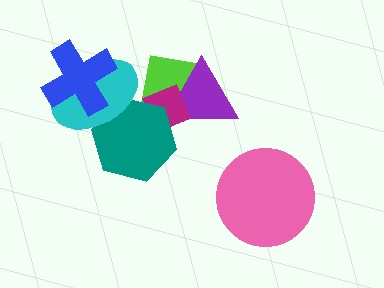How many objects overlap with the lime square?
3 objects overlap with the lime square.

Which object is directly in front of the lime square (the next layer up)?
The purple triangle is directly in front of the lime square.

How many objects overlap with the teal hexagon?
3 objects overlap with the teal hexagon.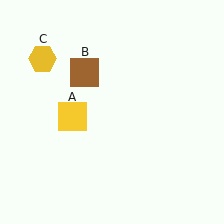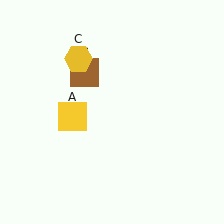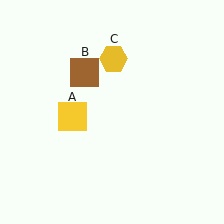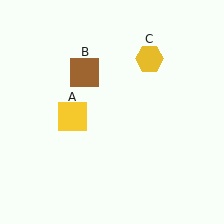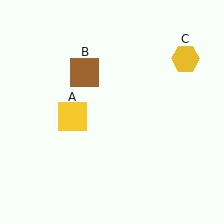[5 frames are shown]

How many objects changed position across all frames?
1 object changed position: yellow hexagon (object C).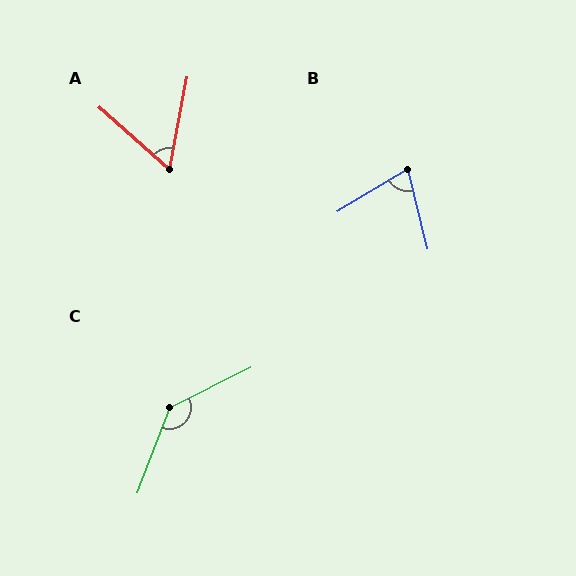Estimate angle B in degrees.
Approximately 73 degrees.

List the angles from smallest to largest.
A (59°), B (73°), C (137°).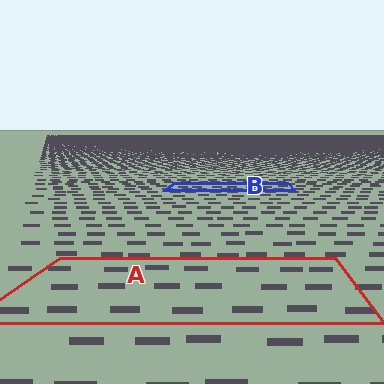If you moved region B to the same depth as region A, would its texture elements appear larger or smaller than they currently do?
They would appear larger. At a closer depth, the same texture elements are projected at a bigger on-screen size.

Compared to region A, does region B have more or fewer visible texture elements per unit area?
Region B has more texture elements per unit area — they are packed more densely because it is farther away.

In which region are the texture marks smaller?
The texture marks are smaller in region B, because it is farther away.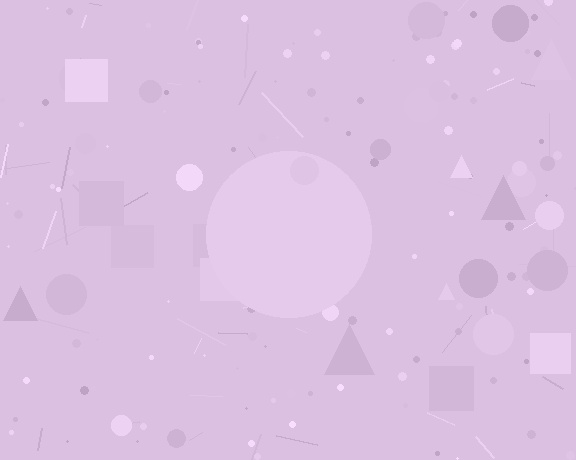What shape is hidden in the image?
A circle is hidden in the image.